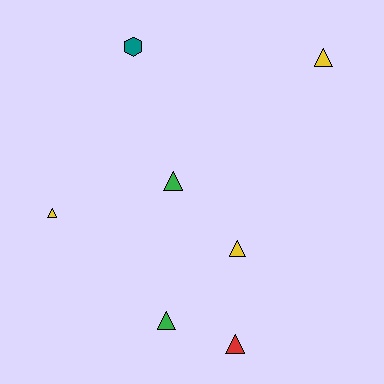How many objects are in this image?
There are 7 objects.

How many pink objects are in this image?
There are no pink objects.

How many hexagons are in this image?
There is 1 hexagon.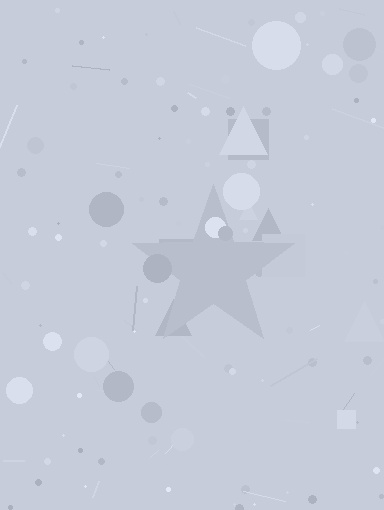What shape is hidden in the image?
A star is hidden in the image.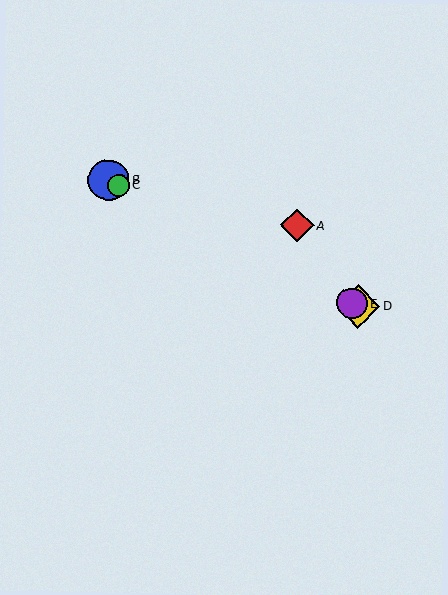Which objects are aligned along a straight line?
Objects B, C, D, E are aligned along a straight line.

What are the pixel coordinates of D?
Object D is at (358, 306).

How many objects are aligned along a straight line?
4 objects (B, C, D, E) are aligned along a straight line.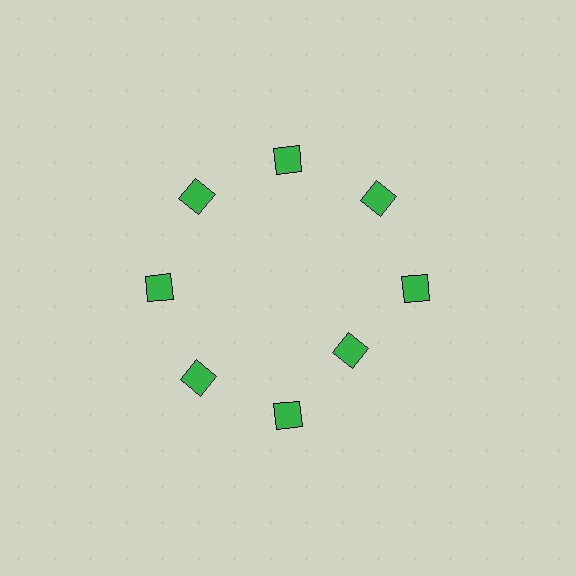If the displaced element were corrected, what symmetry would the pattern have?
It would have 8-fold rotational symmetry — the pattern would map onto itself every 45 degrees.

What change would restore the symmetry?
The symmetry would be restored by moving it outward, back onto the ring so that all 8 diamonds sit at equal angles and equal distance from the center.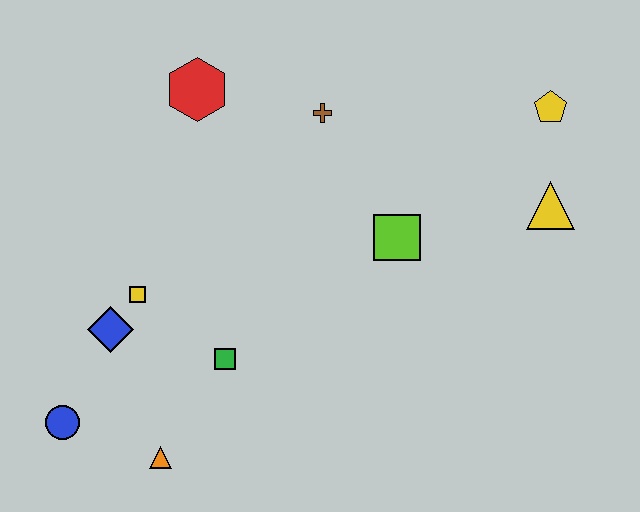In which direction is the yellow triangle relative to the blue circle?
The yellow triangle is to the right of the blue circle.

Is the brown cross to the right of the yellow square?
Yes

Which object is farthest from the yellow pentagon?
The blue circle is farthest from the yellow pentagon.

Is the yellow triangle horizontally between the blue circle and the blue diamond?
No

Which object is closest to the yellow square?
The blue diamond is closest to the yellow square.